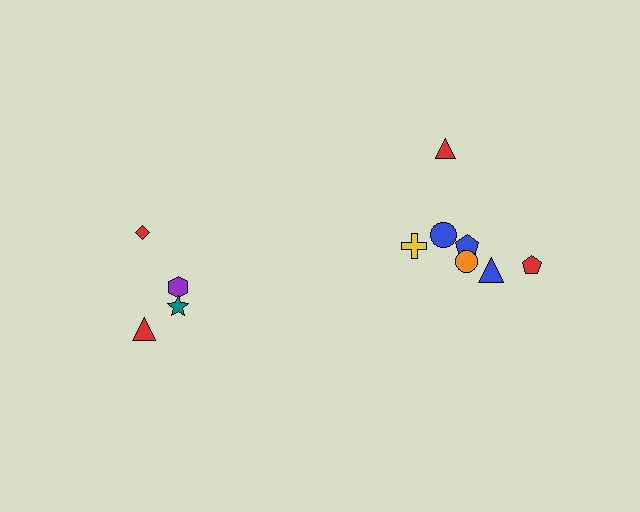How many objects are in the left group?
There are 4 objects.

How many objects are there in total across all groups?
There are 11 objects.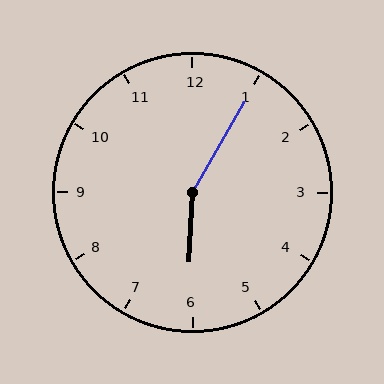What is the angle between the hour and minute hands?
Approximately 152 degrees.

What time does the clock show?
6:05.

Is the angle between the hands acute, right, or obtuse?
It is obtuse.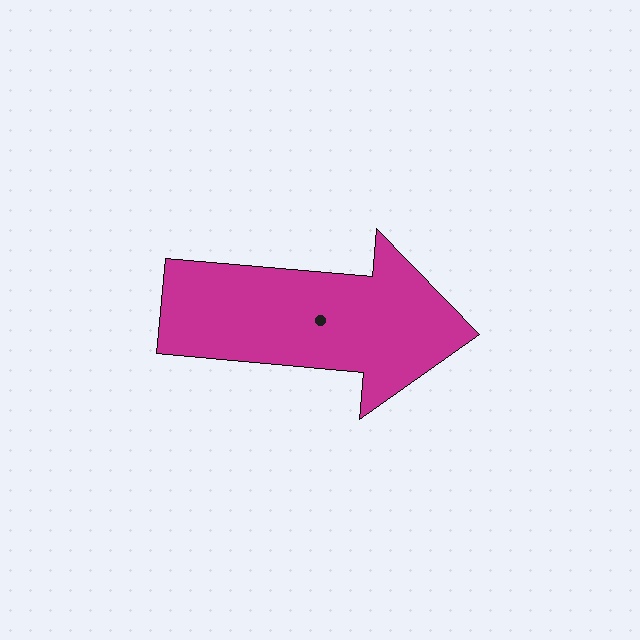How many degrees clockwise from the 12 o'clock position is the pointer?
Approximately 95 degrees.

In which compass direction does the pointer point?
East.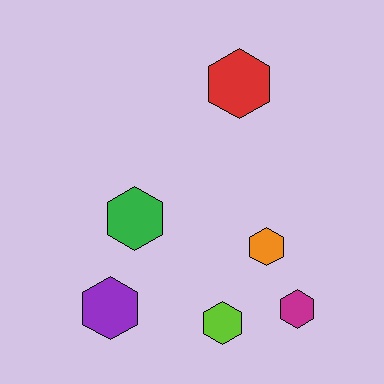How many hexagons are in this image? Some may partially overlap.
There are 6 hexagons.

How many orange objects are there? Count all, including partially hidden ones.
There is 1 orange object.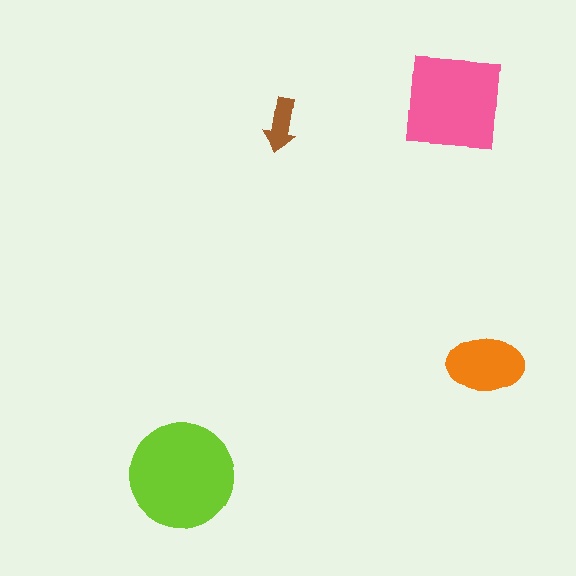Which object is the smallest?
The brown arrow.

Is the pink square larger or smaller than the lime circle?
Smaller.